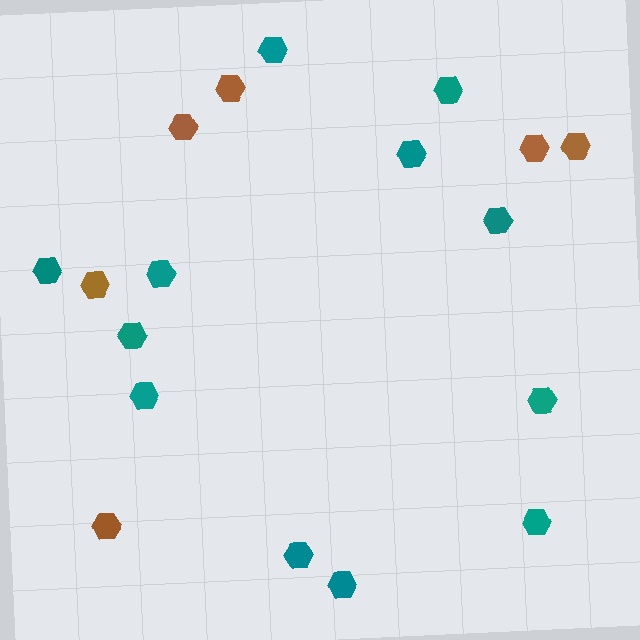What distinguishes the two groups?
There are 2 groups: one group of teal hexagons (12) and one group of brown hexagons (6).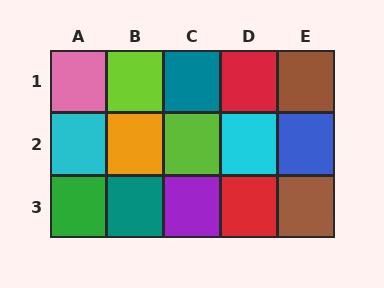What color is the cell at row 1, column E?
Brown.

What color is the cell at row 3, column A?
Green.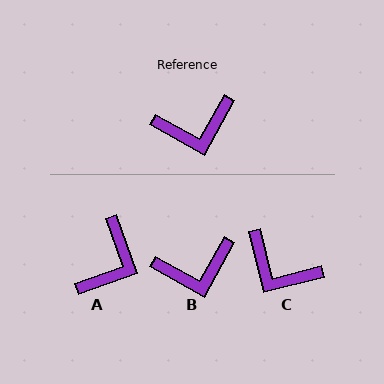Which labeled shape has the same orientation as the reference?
B.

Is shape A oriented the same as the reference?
No, it is off by about 48 degrees.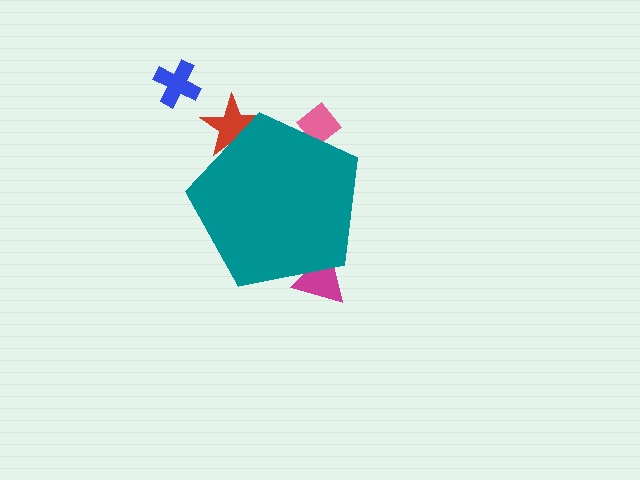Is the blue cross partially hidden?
No, the blue cross is fully visible.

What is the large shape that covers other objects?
A teal pentagon.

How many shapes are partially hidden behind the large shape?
3 shapes are partially hidden.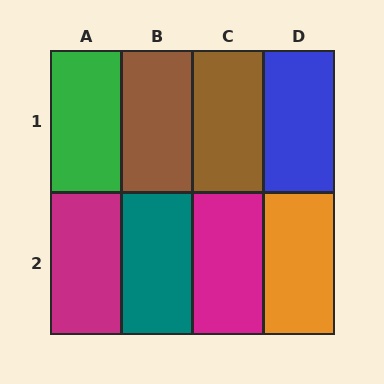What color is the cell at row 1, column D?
Blue.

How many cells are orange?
1 cell is orange.